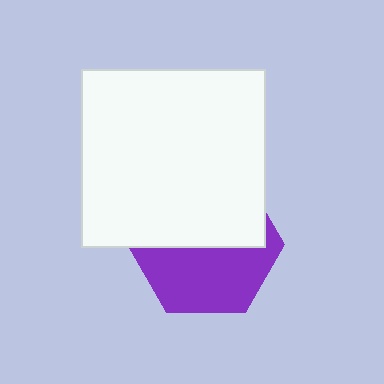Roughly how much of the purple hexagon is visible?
About half of it is visible (roughly 50%).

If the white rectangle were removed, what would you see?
You would see the complete purple hexagon.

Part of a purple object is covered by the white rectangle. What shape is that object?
It is a hexagon.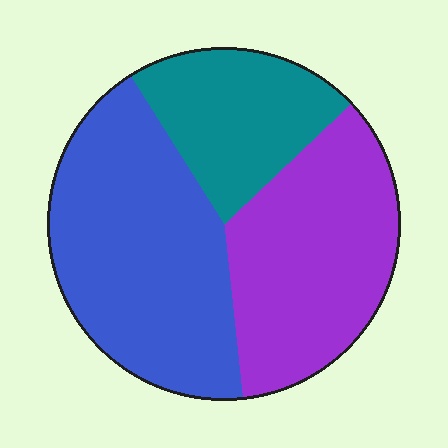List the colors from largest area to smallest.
From largest to smallest: blue, purple, teal.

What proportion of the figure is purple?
Purple covers roughly 35% of the figure.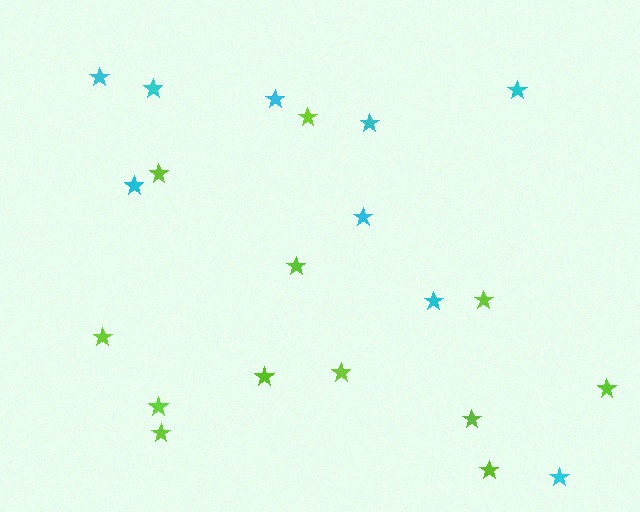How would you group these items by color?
There are 2 groups: one group of lime stars (12) and one group of cyan stars (9).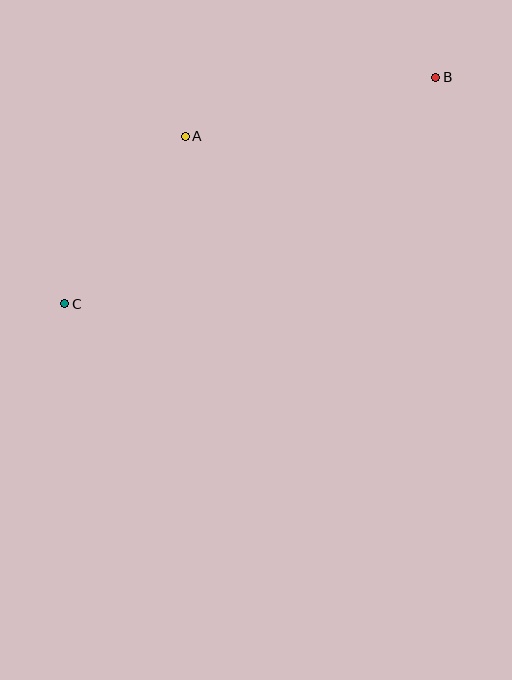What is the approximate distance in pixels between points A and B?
The distance between A and B is approximately 257 pixels.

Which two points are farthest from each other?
Points B and C are farthest from each other.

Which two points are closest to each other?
Points A and C are closest to each other.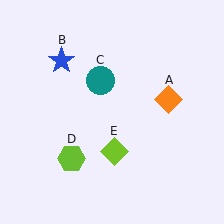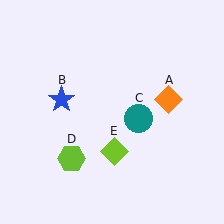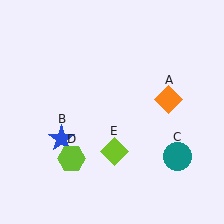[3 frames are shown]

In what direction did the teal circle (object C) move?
The teal circle (object C) moved down and to the right.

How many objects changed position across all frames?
2 objects changed position: blue star (object B), teal circle (object C).